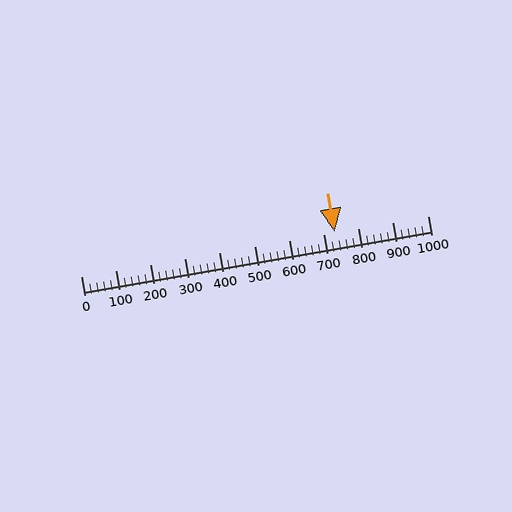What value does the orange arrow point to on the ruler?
The orange arrow points to approximately 732.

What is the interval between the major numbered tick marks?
The major tick marks are spaced 100 units apart.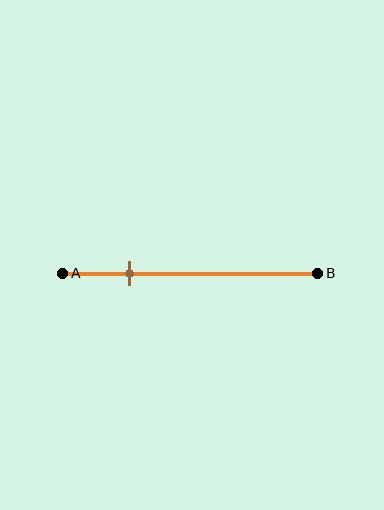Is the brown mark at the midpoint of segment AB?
No, the mark is at about 25% from A, not at the 50% midpoint.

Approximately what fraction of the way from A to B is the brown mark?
The brown mark is approximately 25% of the way from A to B.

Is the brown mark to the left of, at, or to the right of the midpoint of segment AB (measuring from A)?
The brown mark is to the left of the midpoint of segment AB.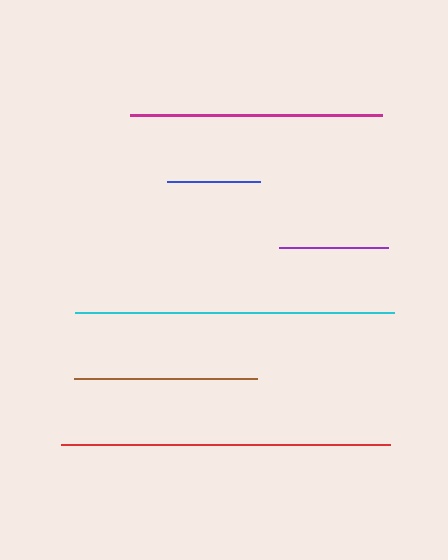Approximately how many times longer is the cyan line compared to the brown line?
The cyan line is approximately 1.7 times the length of the brown line.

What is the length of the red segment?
The red segment is approximately 330 pixels long.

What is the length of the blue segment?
The blue segment is approximately 93 pixels long.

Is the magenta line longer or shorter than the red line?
The red line is longer than the magenta line.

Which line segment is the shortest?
The blue line is the shortest at approximately 93 pixels.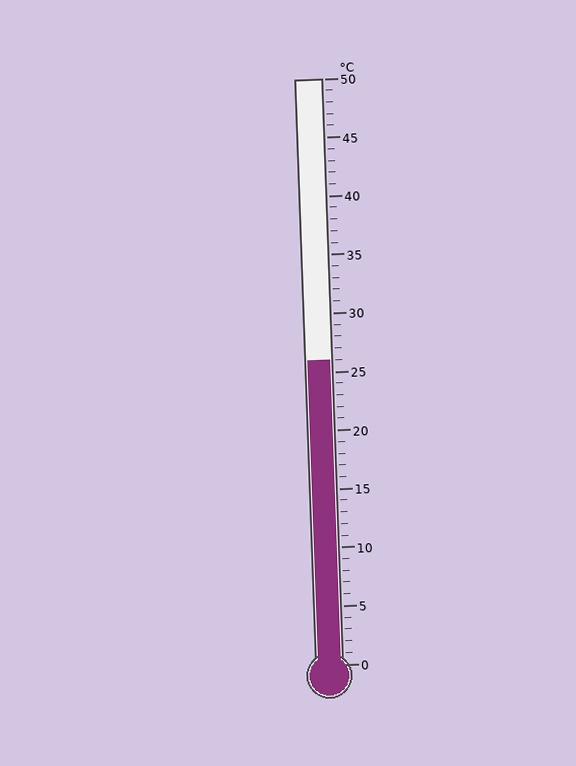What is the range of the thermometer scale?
The thermometer scale ranges from 0°C to 50°C.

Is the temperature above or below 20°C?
The temperature is above 20°C.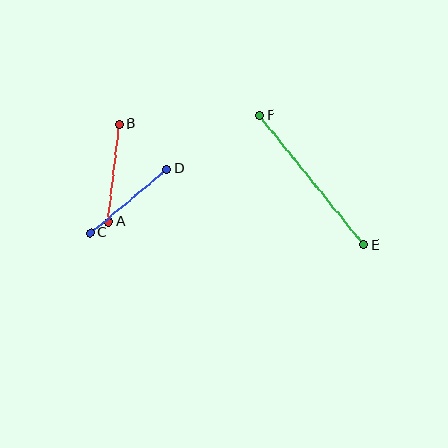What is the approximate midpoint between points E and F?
The midpoint is at approximately (312, 180) pixels.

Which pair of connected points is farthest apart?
Points E and F are farthest apart.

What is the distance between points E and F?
The distance is approximately 166 pixels.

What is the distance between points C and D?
The distance is approximately 100 pixels.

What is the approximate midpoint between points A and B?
The midpoint is at approximately (114, 173) pixels.